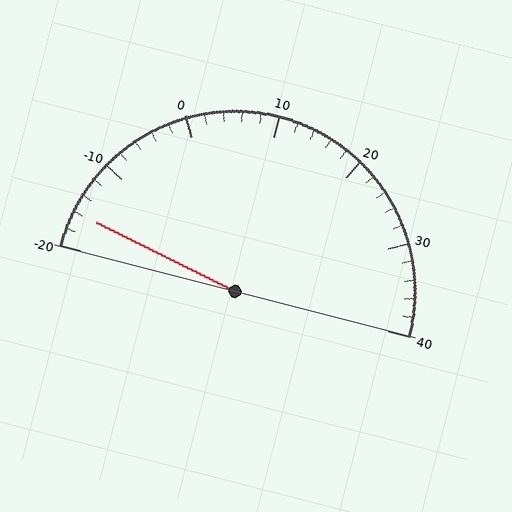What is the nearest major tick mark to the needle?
The nearest major tick mark is -20.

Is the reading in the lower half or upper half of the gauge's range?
The reading is in the lower half of the range (-20 to 40).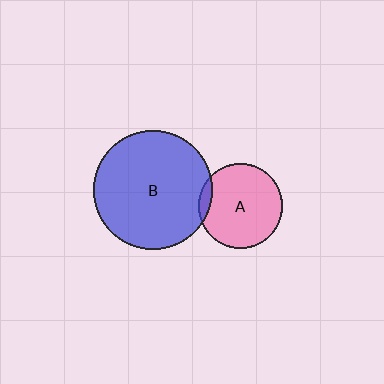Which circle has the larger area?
Circle B (blue).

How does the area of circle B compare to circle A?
Approximately 2.0 times.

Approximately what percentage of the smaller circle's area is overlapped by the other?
Approximately 5%.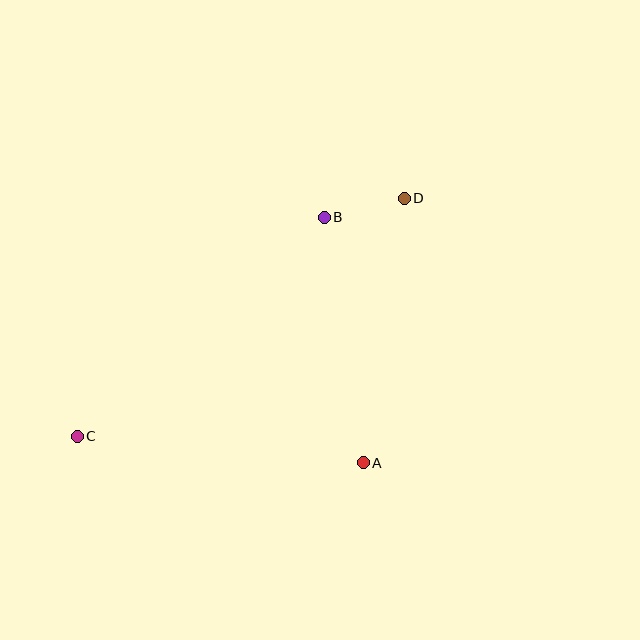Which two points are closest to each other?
Points B and D are closest to each other.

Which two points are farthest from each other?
Points C and D are farthest from each other.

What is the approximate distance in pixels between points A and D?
The distance between A and D is approximately 268 pixels.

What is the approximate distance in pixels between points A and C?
The distance between A and C is approximately 287 pixels.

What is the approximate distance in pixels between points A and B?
The distance between A and B is approximately 249 pixels.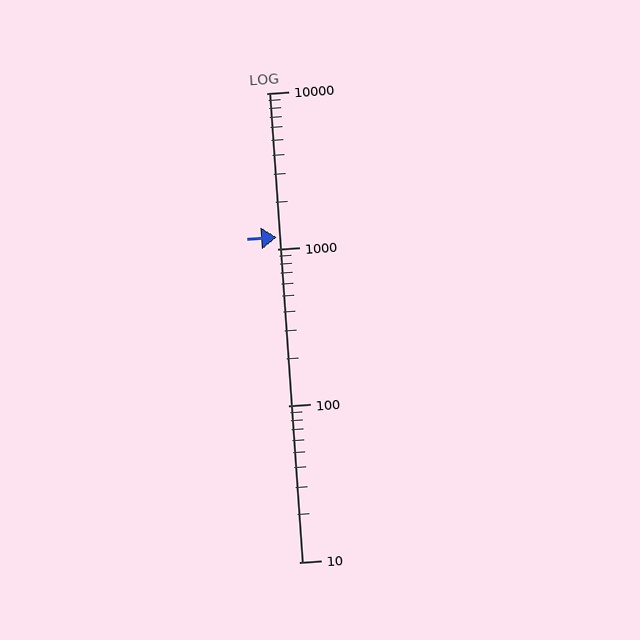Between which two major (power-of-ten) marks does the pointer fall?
The pointer is between 1000 and 10000.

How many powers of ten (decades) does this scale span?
The scale spans 3 decades, from 10 to 10000.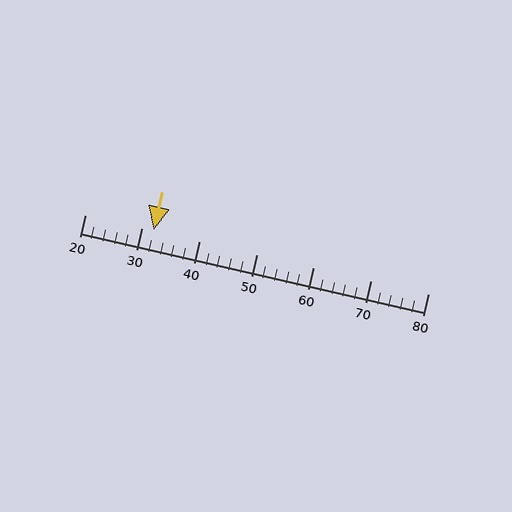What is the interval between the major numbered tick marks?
The major tick marks are spaced 10 units apart.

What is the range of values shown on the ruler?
The ruler shows values from 20 to 80.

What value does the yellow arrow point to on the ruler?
The yellow arrow points to approximately 32.